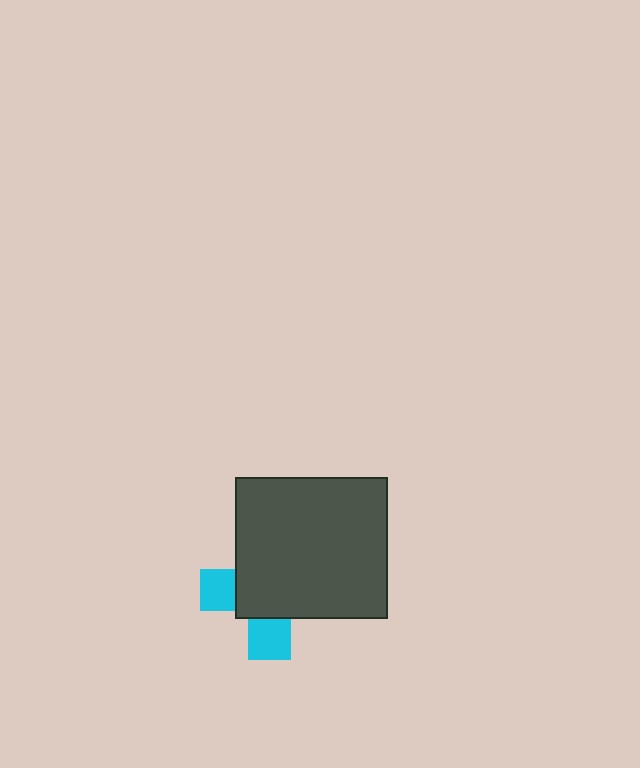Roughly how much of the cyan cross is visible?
A small part of it is visible (roughly 32%).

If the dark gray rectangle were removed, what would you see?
You would see the complete cyan cross.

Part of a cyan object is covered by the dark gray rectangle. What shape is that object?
It is a cross.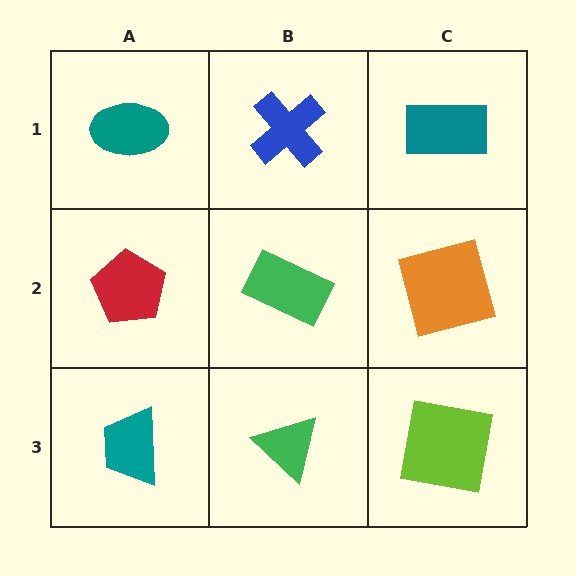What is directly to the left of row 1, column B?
A teal ellipse.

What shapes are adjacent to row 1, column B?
A green rectangle (row 2, column B), a teal ellipse (row 1, column A), a teal rectangle (row 1, column C).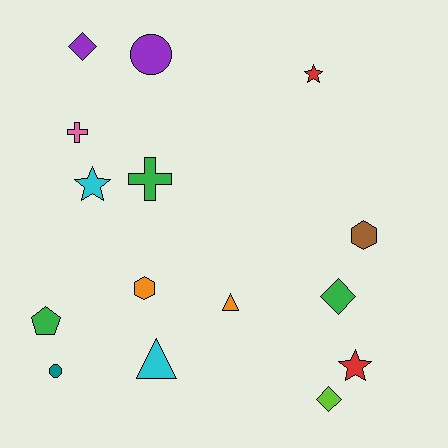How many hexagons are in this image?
There are 2 hexagons.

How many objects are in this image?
There are 15 objects.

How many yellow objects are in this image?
There are no yellow objects.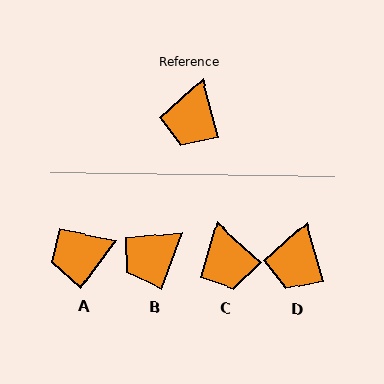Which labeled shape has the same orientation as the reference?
D.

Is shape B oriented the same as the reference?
No, it is off by about 36 degrees.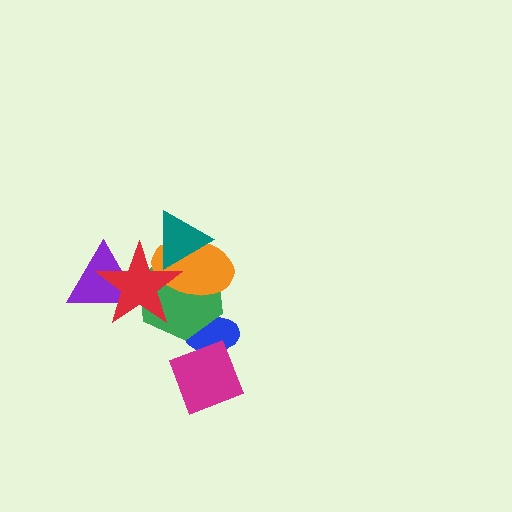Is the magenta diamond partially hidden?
No, no other shape covers it.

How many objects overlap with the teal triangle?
3 objects overlap with the teal triangle.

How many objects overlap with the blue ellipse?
2 objects overlap with the blue ellipse.